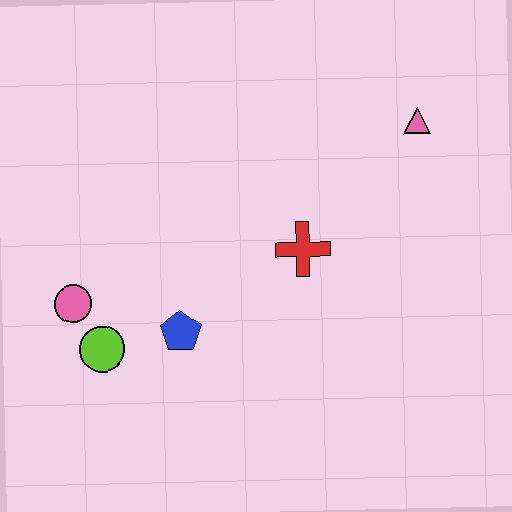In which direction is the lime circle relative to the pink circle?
The lime circle is below the pink circle.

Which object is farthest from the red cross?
The pink circle is farthest from the red cross.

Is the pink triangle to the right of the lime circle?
Yes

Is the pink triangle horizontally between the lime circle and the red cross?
No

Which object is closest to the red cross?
The blue pentagon is closest to the red cross.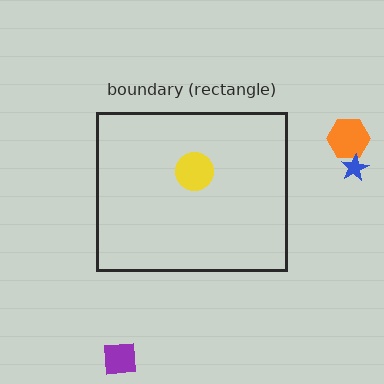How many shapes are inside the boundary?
1 inside, 3 outside.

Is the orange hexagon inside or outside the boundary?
Outside.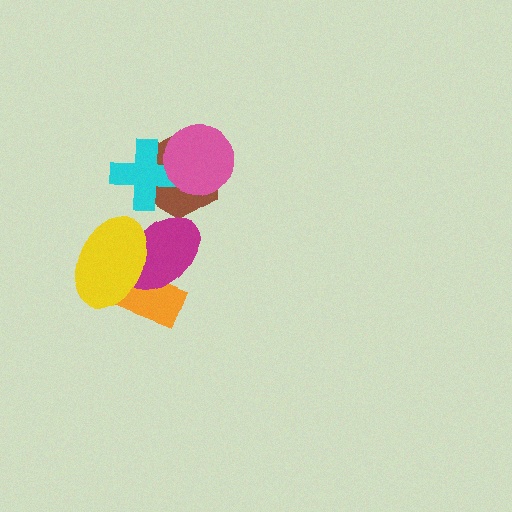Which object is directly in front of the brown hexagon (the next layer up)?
The cyan cross is directly in front of the brown hexagon.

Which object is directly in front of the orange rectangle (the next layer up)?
The magenta ellipse is directly in front of the orange rectangle.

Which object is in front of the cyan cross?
The pink circle is in front of the cyan cross.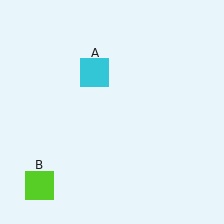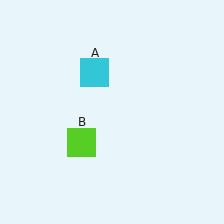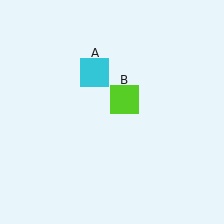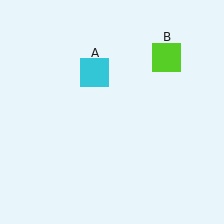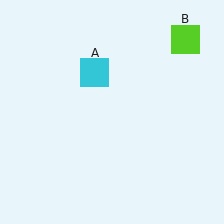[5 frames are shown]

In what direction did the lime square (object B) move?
The lime square (object B) moved up and to the right.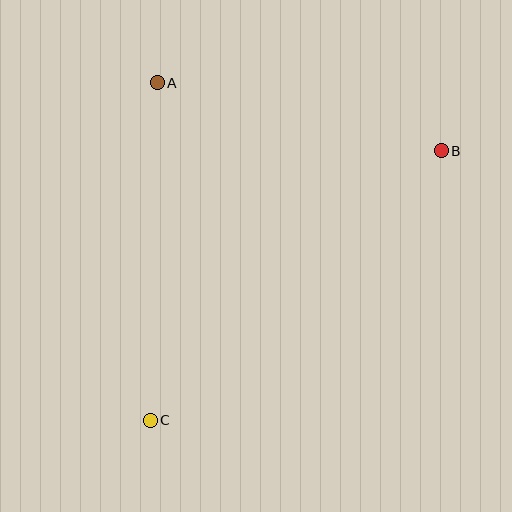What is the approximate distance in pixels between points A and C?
The distance between A and C is approximately 338 pixels.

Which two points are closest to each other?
Points A and B are closest to each other.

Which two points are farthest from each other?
Points B and C are farthest from each other.